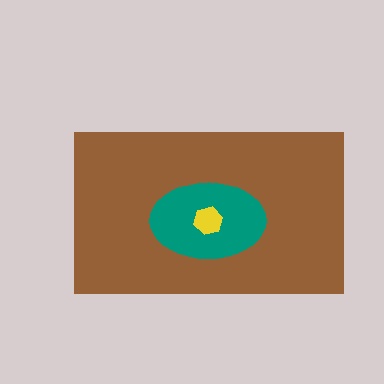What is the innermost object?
The yellow hexagon.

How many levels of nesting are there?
3.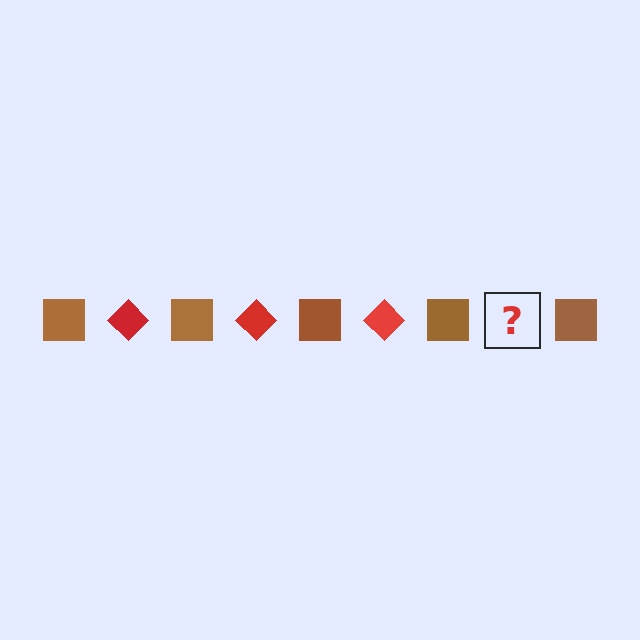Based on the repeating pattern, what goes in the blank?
The blank should be a red diamond.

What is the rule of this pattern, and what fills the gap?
The rule is that the pattern alternates between brown square and red diamond. The gap should be filled with a red diamond.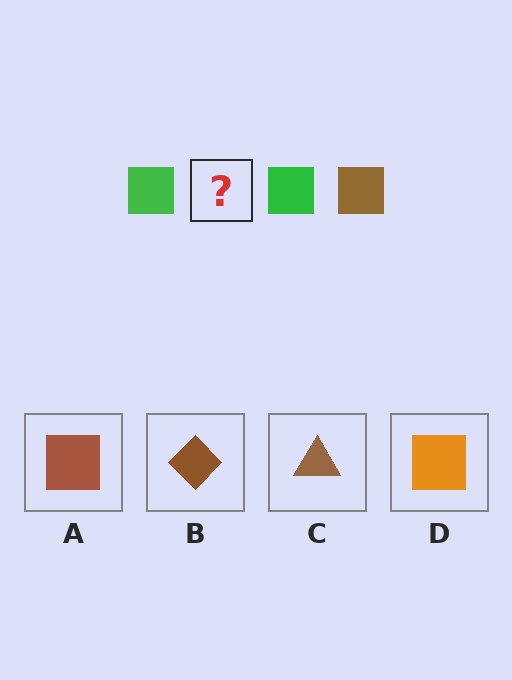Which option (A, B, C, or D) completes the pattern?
A.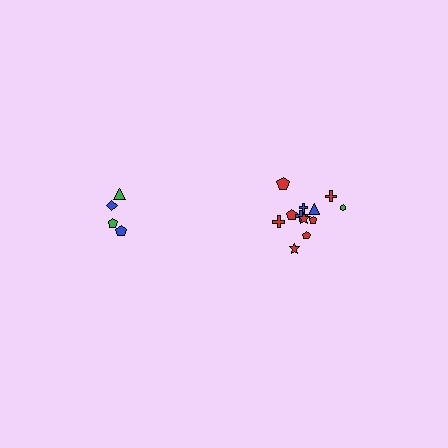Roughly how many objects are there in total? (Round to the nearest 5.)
Roughly 15 objects in total.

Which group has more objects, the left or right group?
The right group.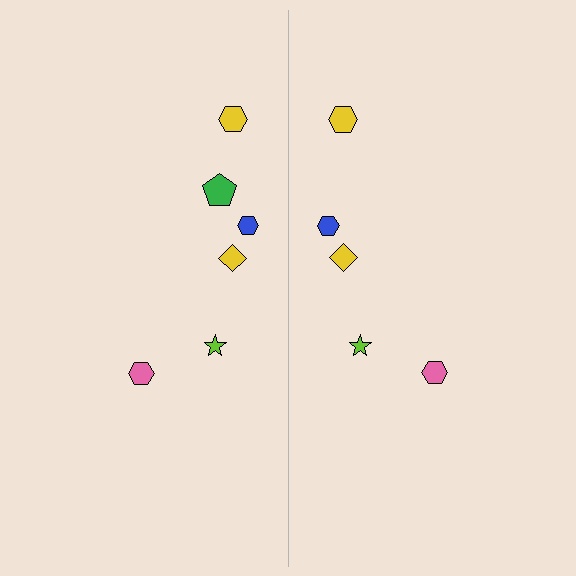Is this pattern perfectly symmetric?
No, the pattern is not perfectly symmetric. A green pentagon is missing from the right side.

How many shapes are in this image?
There are 11 shapes in this image.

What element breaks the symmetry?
A green pentagon is missing from the right side.